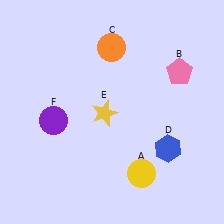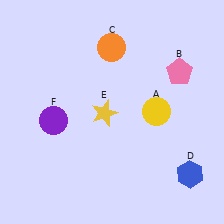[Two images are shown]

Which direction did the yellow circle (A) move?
The yellow circle (A) moved up.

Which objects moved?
The objects that moved are: the yellow circle (A), the blue hexagon (D).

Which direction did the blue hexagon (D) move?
The blue hexagon (D) moved down.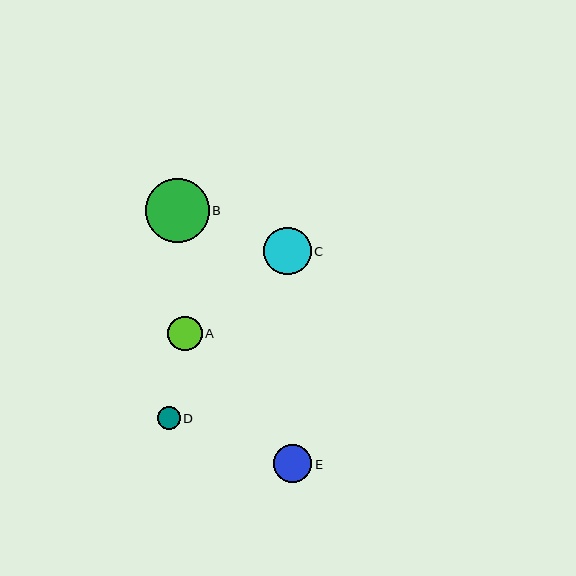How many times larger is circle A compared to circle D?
Circle A is approximately 1.5 times the size of circle D.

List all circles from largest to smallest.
From largest to smallest: B, C, E, A, D.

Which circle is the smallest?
Circle D is the smallest with a size of approximately 22 pixels.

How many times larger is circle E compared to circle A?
Circle E is approximately 1.1 times the size of circle A.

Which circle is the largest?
Circle B is the largest with a size of approximately 63 pixels.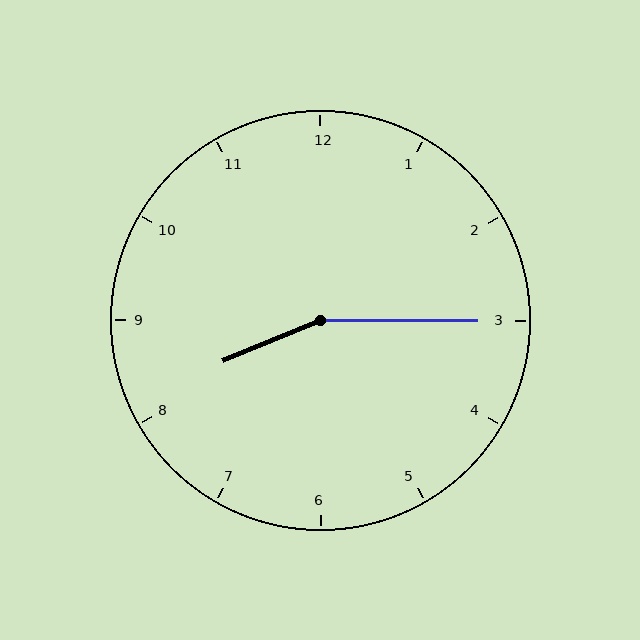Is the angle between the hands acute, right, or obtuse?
It is obtuse.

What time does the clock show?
8:15.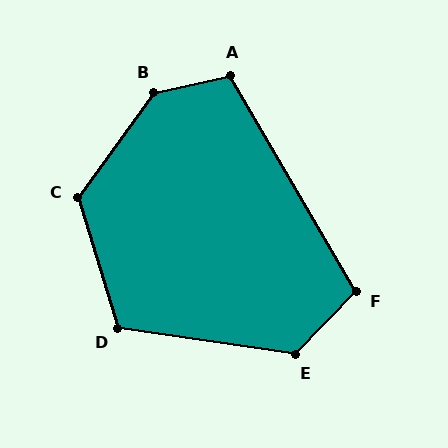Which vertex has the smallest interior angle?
F, at approximately 106 degrees.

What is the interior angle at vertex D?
Approximately 116 degrees (obtuse).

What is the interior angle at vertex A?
Approximately 107 degrees (obtuse).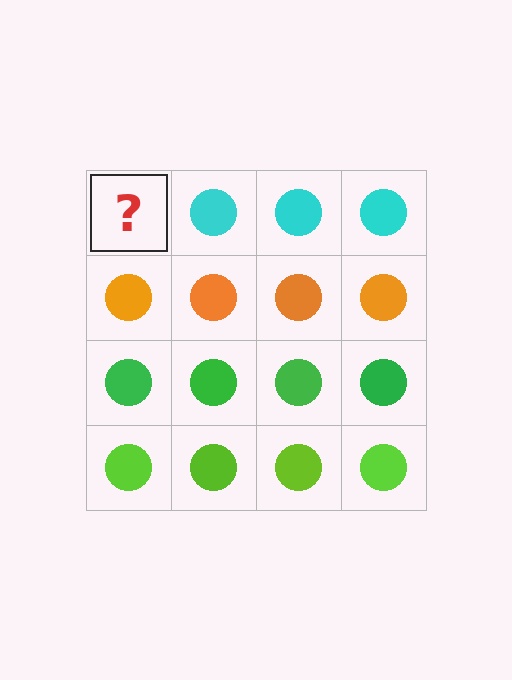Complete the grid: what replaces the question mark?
The question mark should be replaced with a cyan circle.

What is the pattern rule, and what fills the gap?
The rule is that each row has a consistent color. The gap should be filled with a cyan circle.